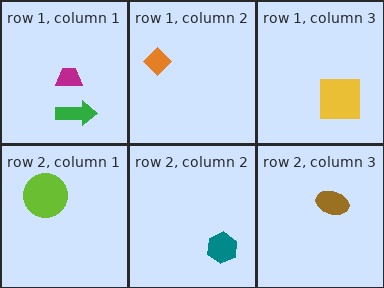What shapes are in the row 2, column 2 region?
The teal hexagon.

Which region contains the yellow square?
The row 1, column 3 region.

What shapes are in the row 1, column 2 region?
The orange diamond.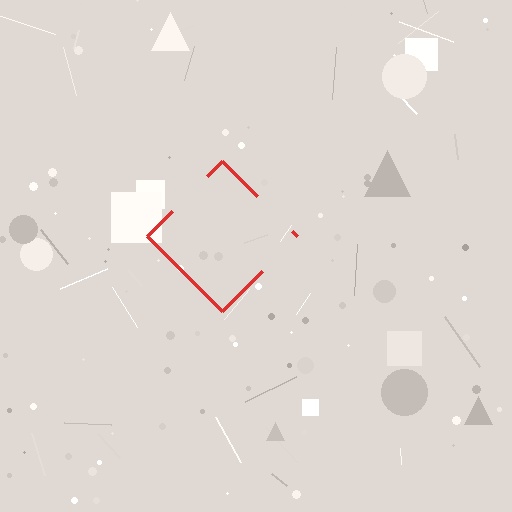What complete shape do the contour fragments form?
The contour fragments form a diamond.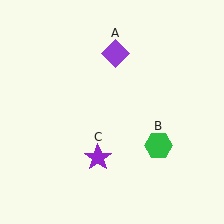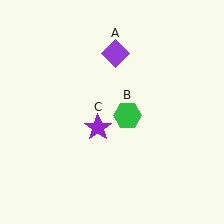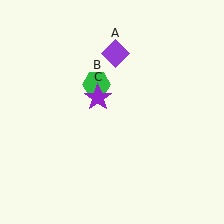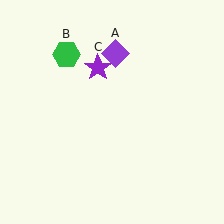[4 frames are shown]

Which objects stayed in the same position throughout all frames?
Purple diamond (object A) remained stationary.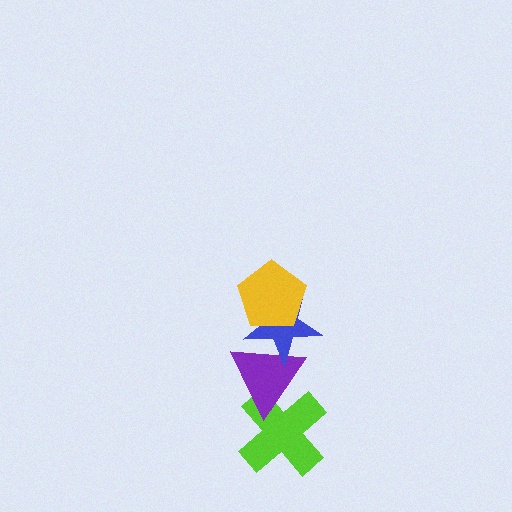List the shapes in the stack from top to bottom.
From top to bottom: the yellow pentagon, the blue star, the purple triangle, the lime cross.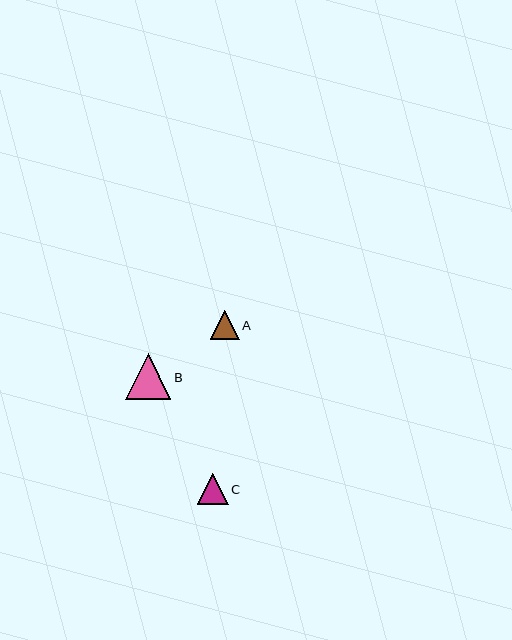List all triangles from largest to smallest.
From largest to smallest: B, C, A.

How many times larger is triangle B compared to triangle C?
Triangle B is approximately 1.5 times the size of triangle C.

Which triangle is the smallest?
Triangle A is the smallest with a size of approximately 29 pixels.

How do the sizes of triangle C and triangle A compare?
Triangle C and triangle A are approximately the same size.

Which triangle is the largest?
Triangle B is the largest with a size of approximately 46 pixels.